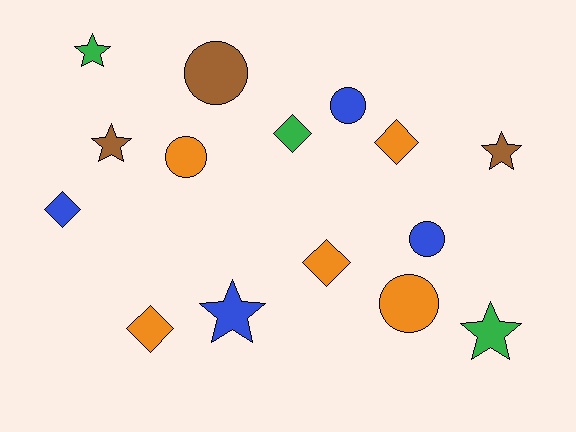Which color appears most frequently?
Orange, with 5 objects.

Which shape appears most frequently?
Diamond, with 5 objects.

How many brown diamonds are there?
There are no brown diamonds.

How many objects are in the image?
There are 15 objects.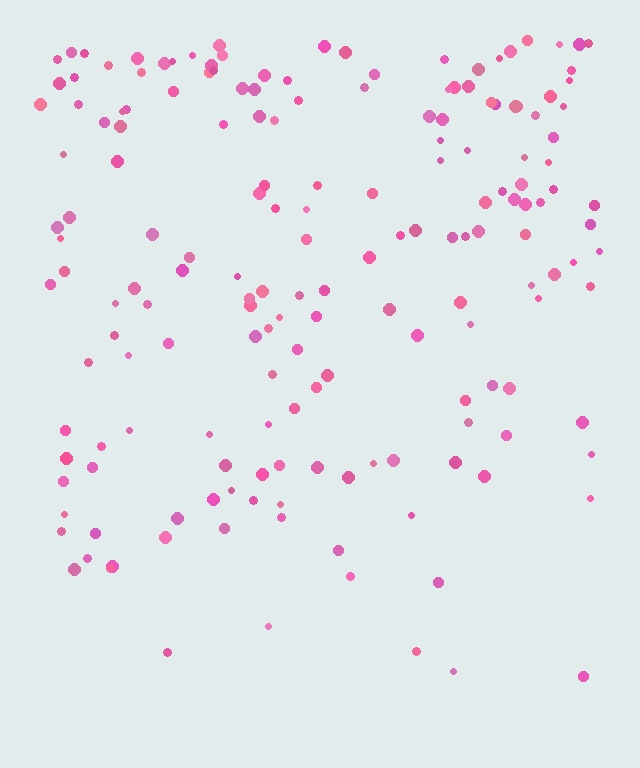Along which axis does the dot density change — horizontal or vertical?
Vertical.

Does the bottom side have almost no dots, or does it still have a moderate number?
Still a moderate number, just noticeably fewer than the top.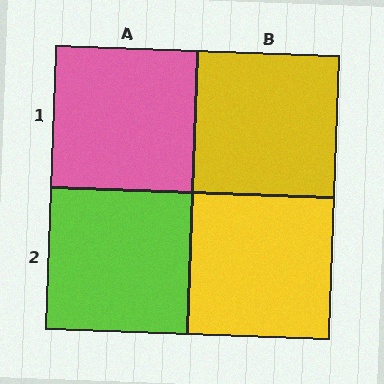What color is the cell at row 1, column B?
Yellow.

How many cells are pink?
1 cell is pink.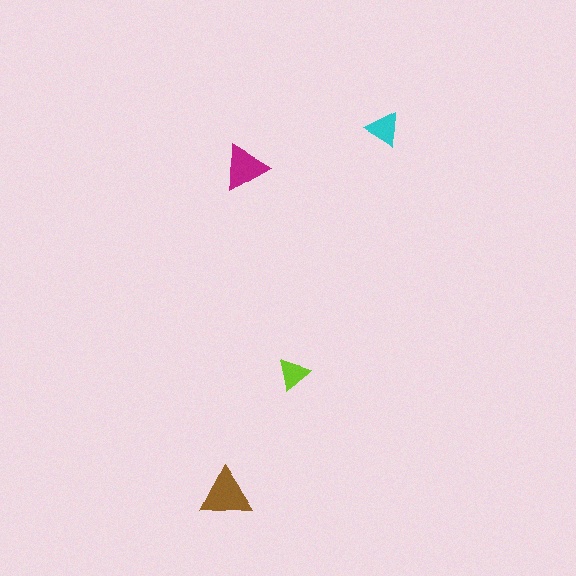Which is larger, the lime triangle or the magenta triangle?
The magenta one.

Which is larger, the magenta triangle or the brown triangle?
The brown one.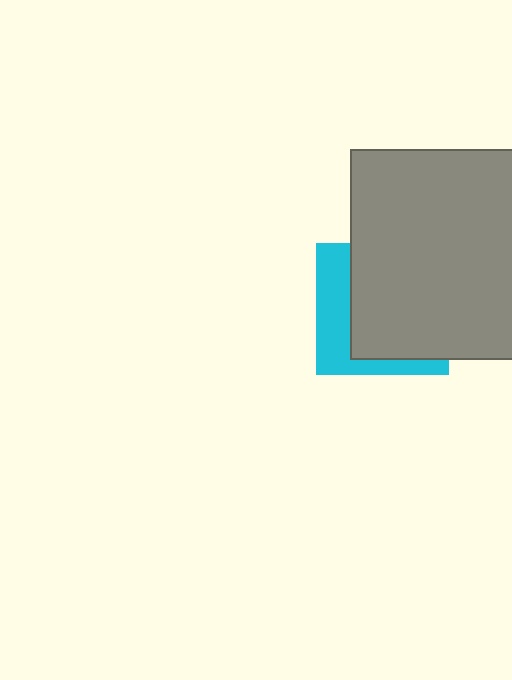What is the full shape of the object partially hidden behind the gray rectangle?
The partially hidden object is a cyan square.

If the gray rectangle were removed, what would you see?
You would see the complete cyan square.